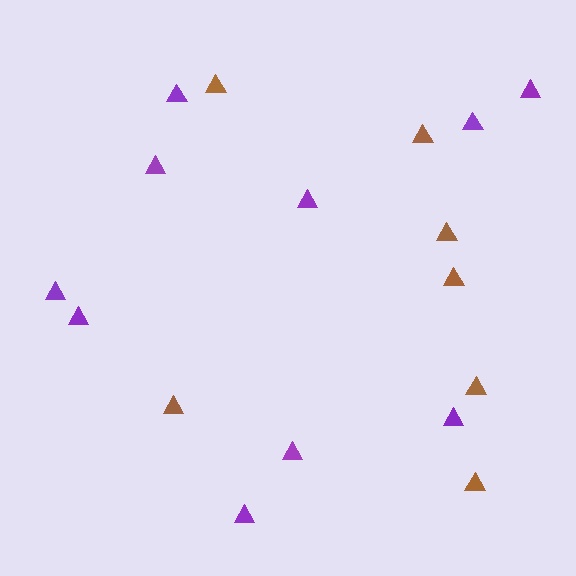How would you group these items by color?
There are 2 groups: one group of brown triangles (7) and one group of purple triangles (10).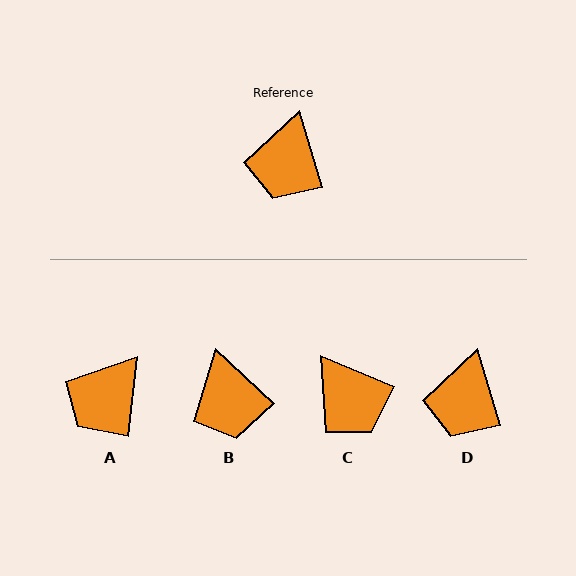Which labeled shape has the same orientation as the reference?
D.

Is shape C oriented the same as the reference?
No, it is off by about 51 degrees.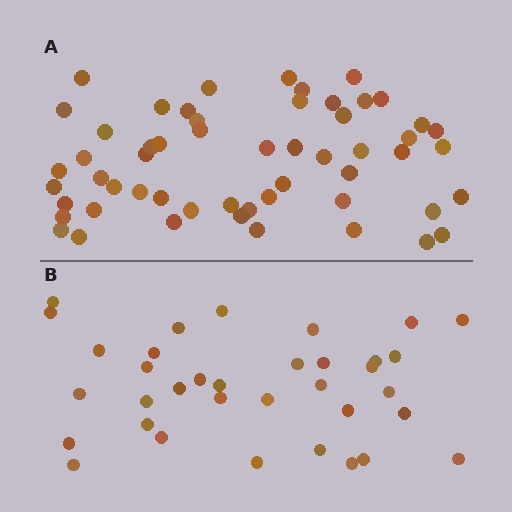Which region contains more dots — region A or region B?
Region A (the top region) has more dots.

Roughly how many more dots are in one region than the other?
Region A has approximately 20 more dots than region B.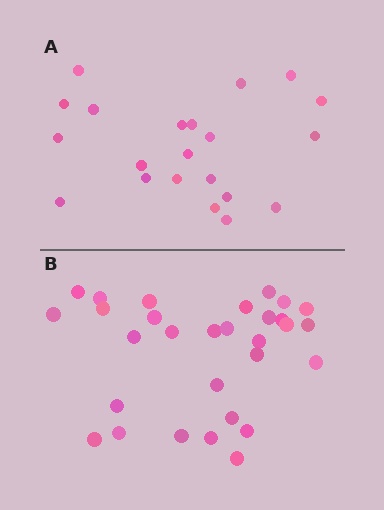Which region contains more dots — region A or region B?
Region B (the bottom region) has more dots.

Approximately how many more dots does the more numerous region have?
Region B has roughly 8 or so more dots than region A.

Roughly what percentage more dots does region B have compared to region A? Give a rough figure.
About 45% more.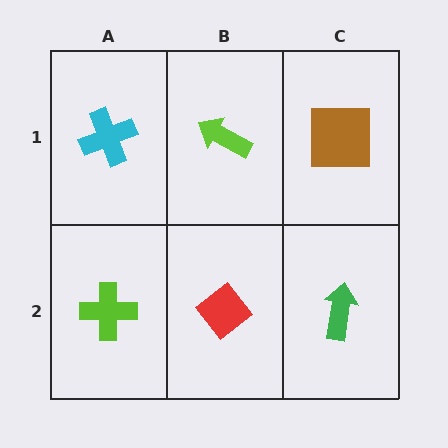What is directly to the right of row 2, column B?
A green arrow.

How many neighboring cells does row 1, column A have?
2.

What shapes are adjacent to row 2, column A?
A cyan cross (row 1, column A), a red diamond (row 2, column B).